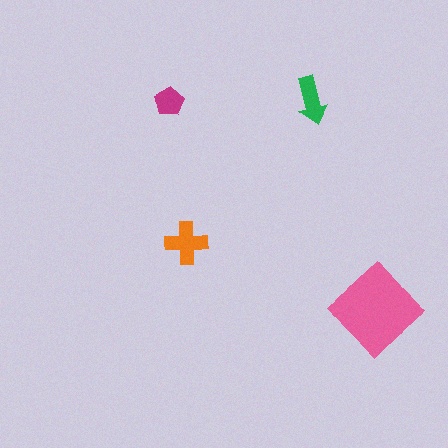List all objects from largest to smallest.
The pink diamond, the orange cross, the green arrow, the magenta pentagon.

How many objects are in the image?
There are 4 objects in the image.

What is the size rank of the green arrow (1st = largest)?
3rd.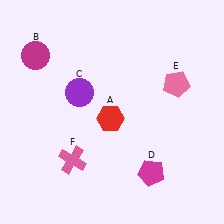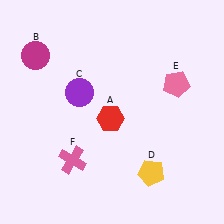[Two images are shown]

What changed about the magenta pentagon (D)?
In Image 1, D is magenta. In Image 2, it changed to yellow.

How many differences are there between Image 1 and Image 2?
There is 1 difference between the two images.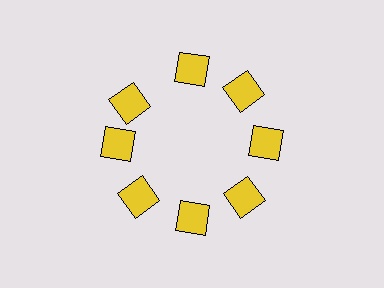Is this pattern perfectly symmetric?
No. The 8 yellow squares are arranged in a ring, but one element near the 10 o'clock position is rotated out of alignment along the ring, breaking the 8-fold rotational symmetry.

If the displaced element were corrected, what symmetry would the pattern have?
It would have 8-fold rotational symmetry — the pattern would map onto itself every 45 degrees.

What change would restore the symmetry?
The symmetry would be restored by rotating it back into even spacing with its neighbors so that all 8 squares sit at equal angles and equal distance from the center.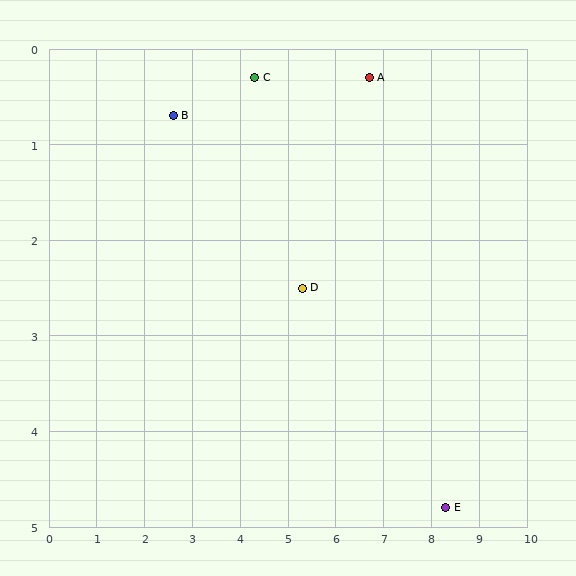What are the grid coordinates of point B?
Point B is at approximately (2.6, 0.7).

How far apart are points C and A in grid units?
Points C and A are about 2.4 grid units apart.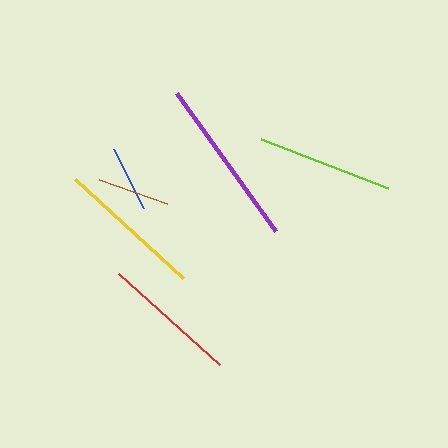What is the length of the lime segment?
The lime segment is approximately 136 pixels long.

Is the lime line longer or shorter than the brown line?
The lime line is longer than the brown line.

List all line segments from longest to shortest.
From longest to shortest: purple, yellow, lime, red, brown, blue.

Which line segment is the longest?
The purple line is the longest at approximately 169 pixels.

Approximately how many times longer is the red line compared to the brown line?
The red line is approximately 1.9 times the length of the brown line.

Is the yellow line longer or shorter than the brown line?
The yellow line is longer than the brown line.